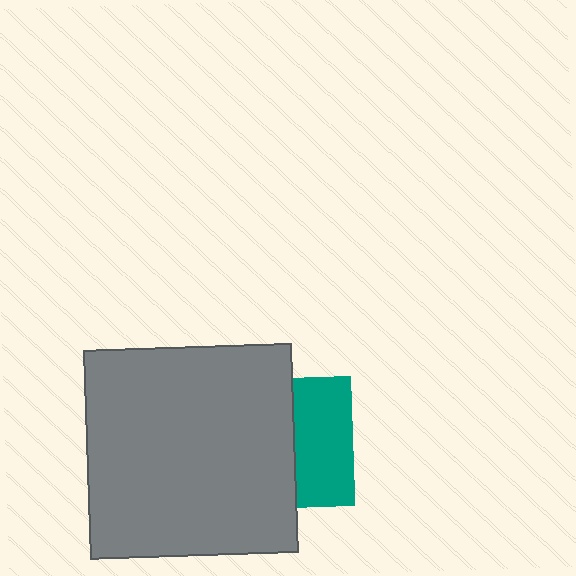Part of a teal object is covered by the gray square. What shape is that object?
It is a square.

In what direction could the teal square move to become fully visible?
The teal square could move right. That would shift it out from behind the gray square entirely.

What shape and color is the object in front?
The object in front is a gray square.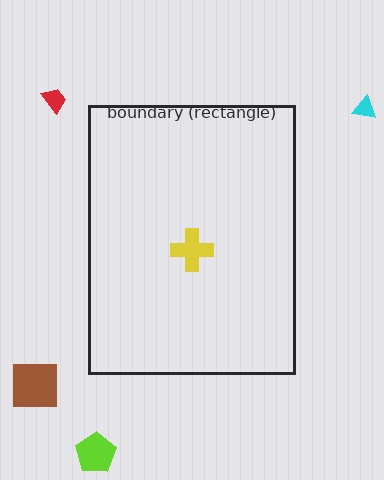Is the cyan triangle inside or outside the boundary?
Outside.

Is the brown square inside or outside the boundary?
Outside.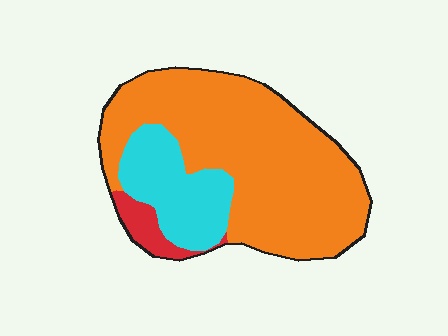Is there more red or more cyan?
Cyan.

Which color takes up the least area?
Red, at roughly 5%.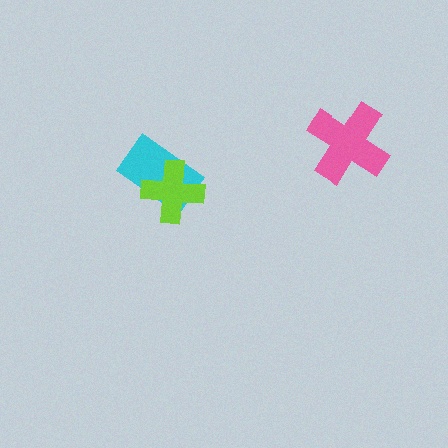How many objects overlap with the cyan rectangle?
1 object overlaps with the cyan rectangle.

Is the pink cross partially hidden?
No, no other shape covers it.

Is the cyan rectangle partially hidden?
Yes, it is partially covered by another shape.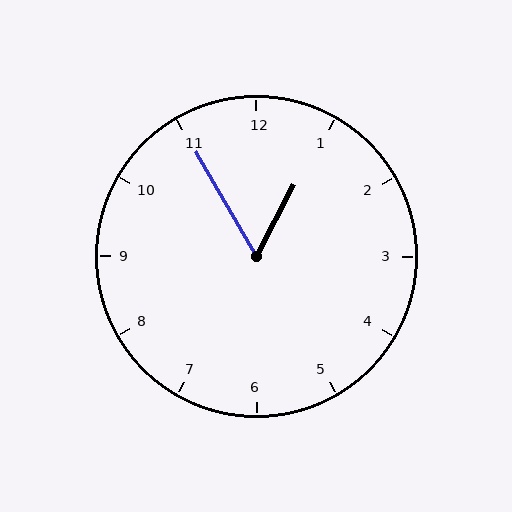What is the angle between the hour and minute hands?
Approximately 58 degrees.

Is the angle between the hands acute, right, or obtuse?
It is acute.